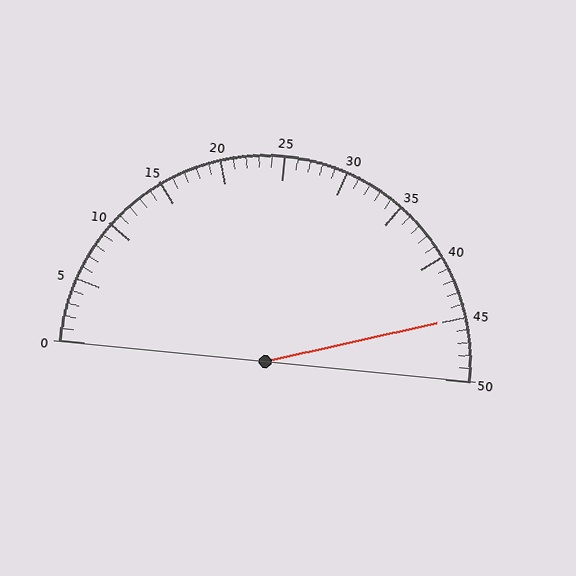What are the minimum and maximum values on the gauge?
The gauge ranges from 0 to 50.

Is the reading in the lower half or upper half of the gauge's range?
The reading is in the upper half of the range (0 to 50).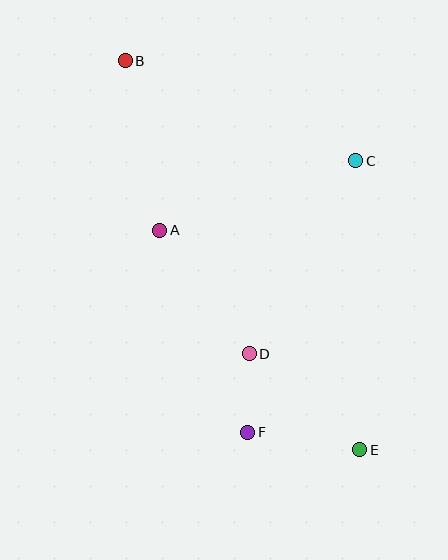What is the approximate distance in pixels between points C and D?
The distance between C and D is approximately 221 pixels.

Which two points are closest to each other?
Points D and F are closest to each other.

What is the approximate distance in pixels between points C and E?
The distance between C and E is approximately 289 pixels.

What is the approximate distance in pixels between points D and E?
The distance between D and E is approximately 146 pixels.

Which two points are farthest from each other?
Points B and E are farthest from each other.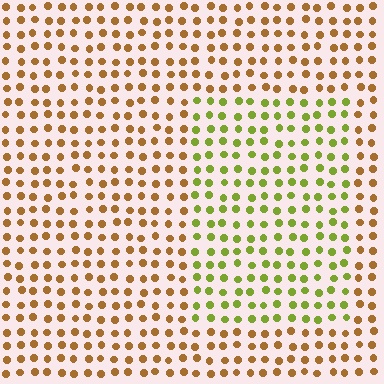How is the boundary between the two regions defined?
The boundary is defined purely by a slight shift in hue (about 49 degrees). Spacing, size, and orientation are identical on both sides.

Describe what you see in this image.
The image is filled with small brown elements in a uniform arrangement. A rectangle-shaped region is visible where the elements are tinted to a slightly different hue, forming a subtle color boundary.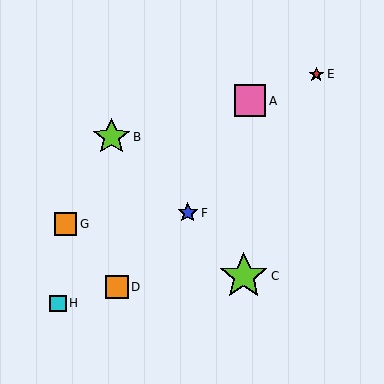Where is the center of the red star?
The center of the red star is at (316, 74).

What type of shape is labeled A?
Shape A is a pink square.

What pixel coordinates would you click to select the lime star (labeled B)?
Click at (111, 137) to select the lime star B.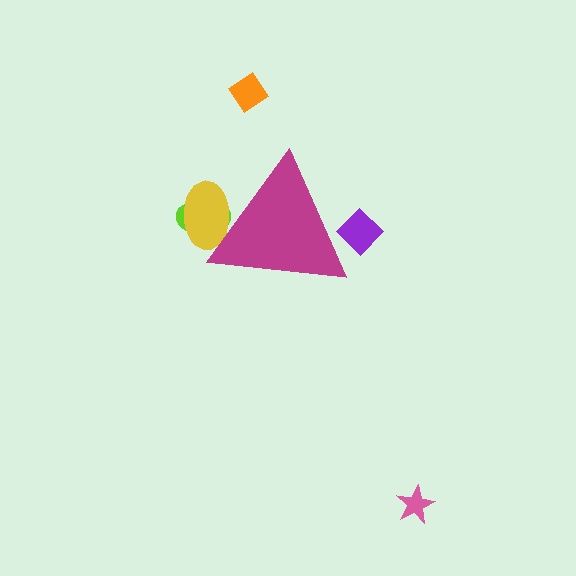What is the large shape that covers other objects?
A magenta triangle.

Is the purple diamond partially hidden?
Yes, the purple diamond is partially hidden behind the magenta triangle.